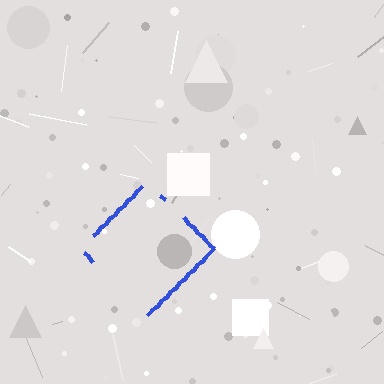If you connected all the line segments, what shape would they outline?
They would outline a diamond.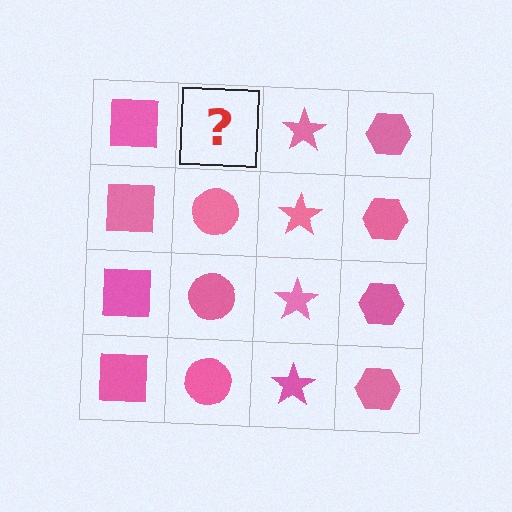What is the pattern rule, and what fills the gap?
The rule is that each column has a consistent shape. The gap should be filled with a pink circle.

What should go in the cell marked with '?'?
The missing cell should contain a pink circle.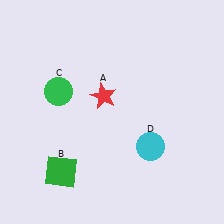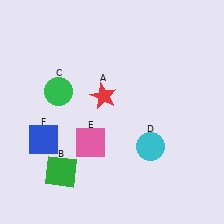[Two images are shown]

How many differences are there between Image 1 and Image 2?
There are 2 differences between the two images.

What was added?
A pink square (E), a blue square (F) were added in Image 2.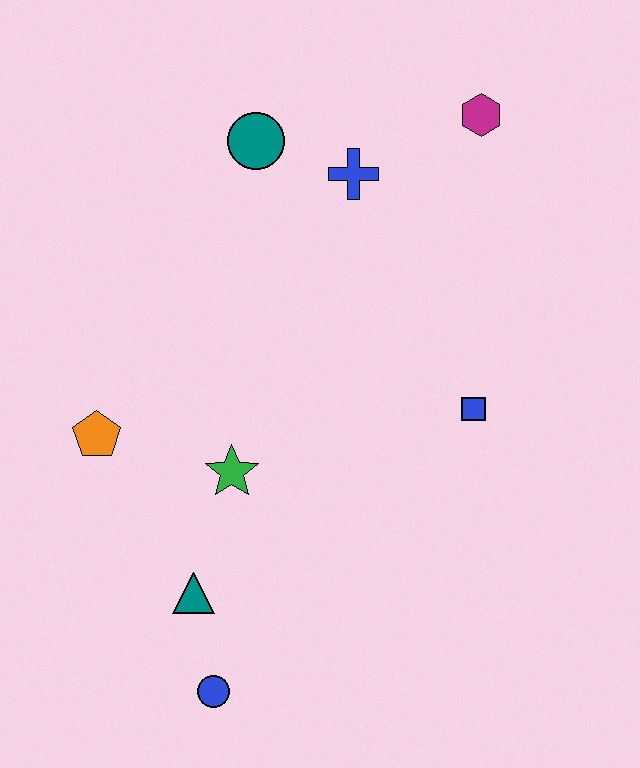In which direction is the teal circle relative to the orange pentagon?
The teal circle is above the orange pentagon.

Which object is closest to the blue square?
The green star is closest to the blue square.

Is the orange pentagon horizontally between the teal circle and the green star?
No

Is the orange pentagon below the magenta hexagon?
Yes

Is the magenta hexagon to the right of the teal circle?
Yes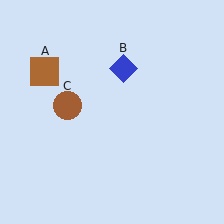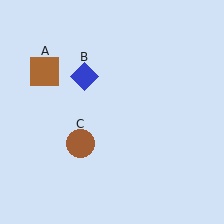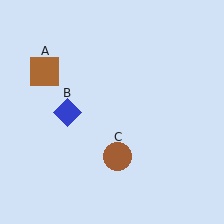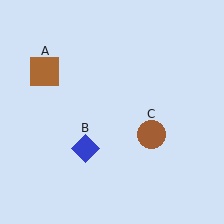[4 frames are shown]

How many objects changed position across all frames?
2 objects changed position: blue diamond (object B), brown circle (object C).